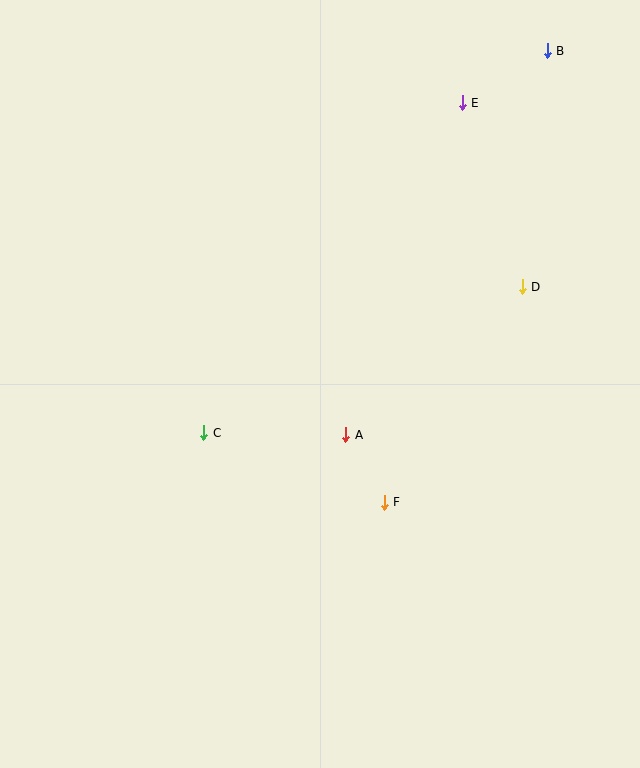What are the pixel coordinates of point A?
Point A is at (346, 435).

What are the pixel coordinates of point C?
Point C is at (204, 433).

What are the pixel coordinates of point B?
Point B is at (547, 51).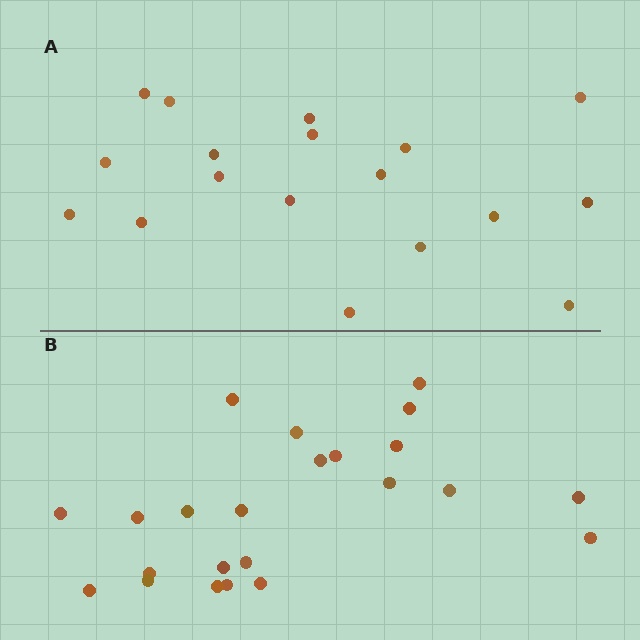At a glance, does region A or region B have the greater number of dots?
Region B (the bottom region) has more dots.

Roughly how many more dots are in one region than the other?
Region B has about 5 more dots than region A.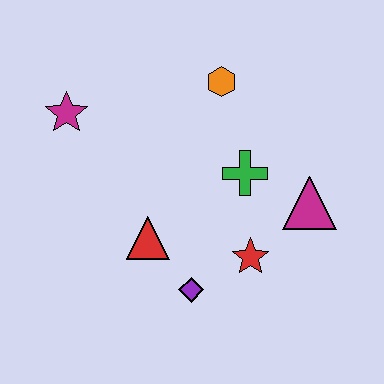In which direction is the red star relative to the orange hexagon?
The red star is below the orange hexagon.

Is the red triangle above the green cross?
No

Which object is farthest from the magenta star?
The magenta triangle is farthest from the magenta star.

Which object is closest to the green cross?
The magenta triangle is closest to the green cross.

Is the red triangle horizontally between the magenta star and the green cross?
Yes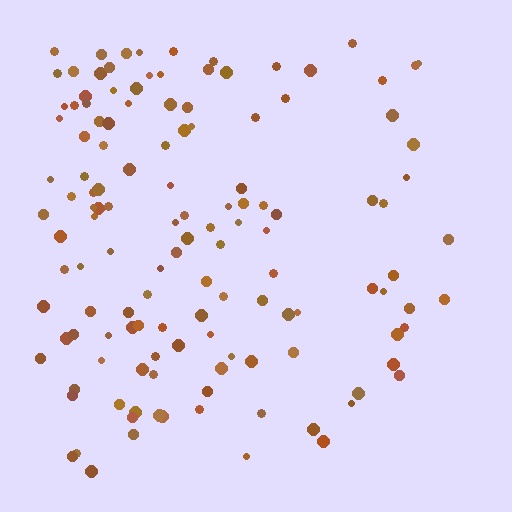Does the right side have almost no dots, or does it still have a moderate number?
Still a moderate number, just noticeably fewer than the left.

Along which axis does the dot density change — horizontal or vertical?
Horizontal.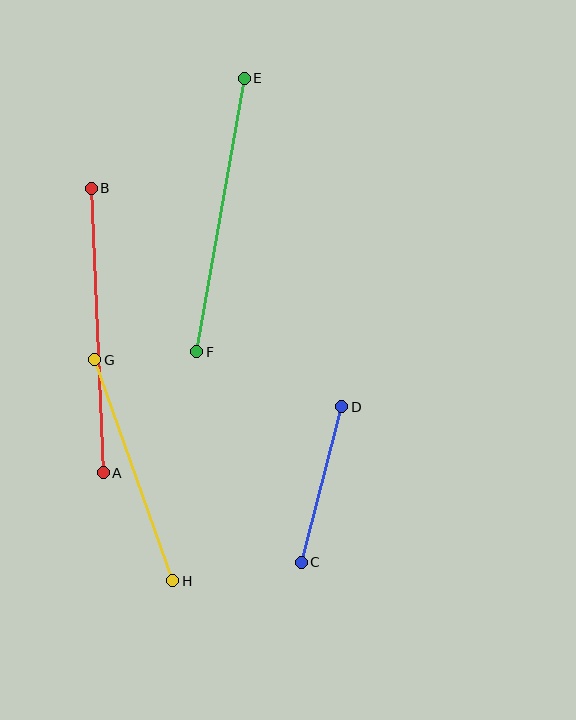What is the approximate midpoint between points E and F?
The midpoint is at approximately (221, 215) pixels.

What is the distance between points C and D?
The distance is approximately 160 pixels.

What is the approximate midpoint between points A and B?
The midpoint is at approximately (97, 330) pixels.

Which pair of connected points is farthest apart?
Points A and B are farthest apart.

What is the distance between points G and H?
The distance is approximately 235 pixels.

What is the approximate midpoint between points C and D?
The midpoint is at approximately (321, 485) pixels.